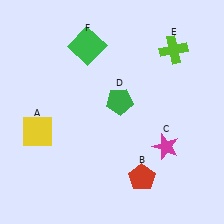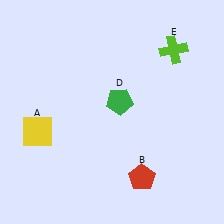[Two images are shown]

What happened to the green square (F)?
The green square (F) was removed in Image 2. It was in the top-left area of Image 1.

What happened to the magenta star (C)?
The magenta star (C) was removed in Image 2. It was in the bottom-right area of Image 1.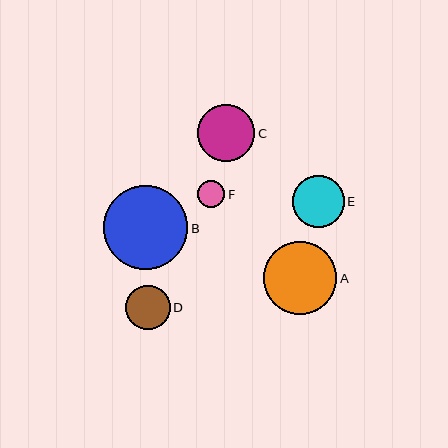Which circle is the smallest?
Circle F is the smallest with a size of approximately 28 pixels.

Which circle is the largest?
Circle B is the largest with a size of approximately 84 pixels.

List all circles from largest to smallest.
From largest to smallest: B, A, C, E, D, F.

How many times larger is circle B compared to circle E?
Circle B is approximately 1.6 times the size of circle E.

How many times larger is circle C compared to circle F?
Circle C is approximately 2.1 times the size of circle F.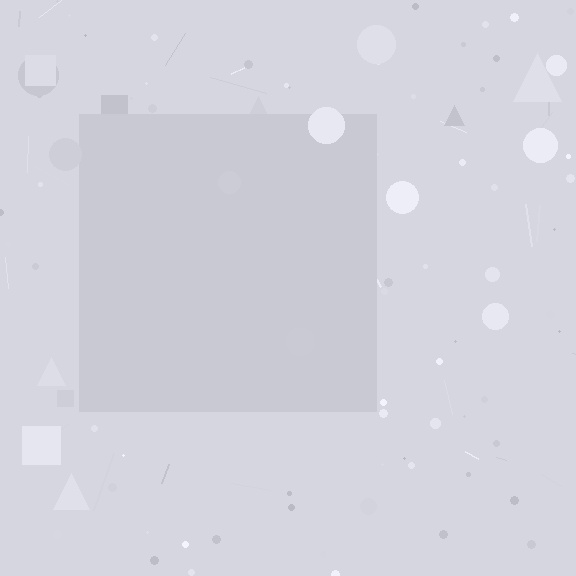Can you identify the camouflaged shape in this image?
The camouflaged shape is a square.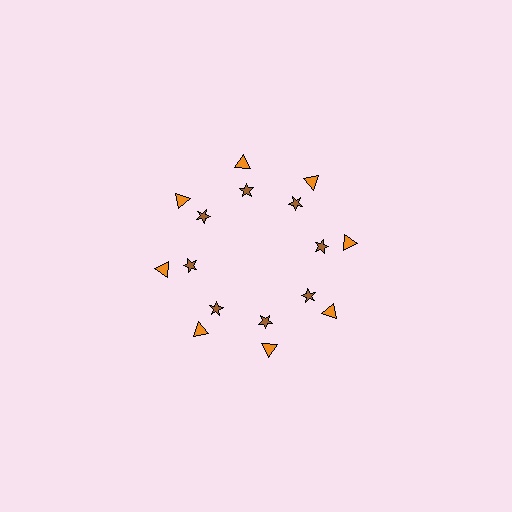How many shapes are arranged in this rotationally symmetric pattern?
There are 16 shapes, arranged in 8 groups of 2.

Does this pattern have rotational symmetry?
Yes, this pattern has 8-fold rotational symmetry. It looks the same after rotating 45 degrees around the center.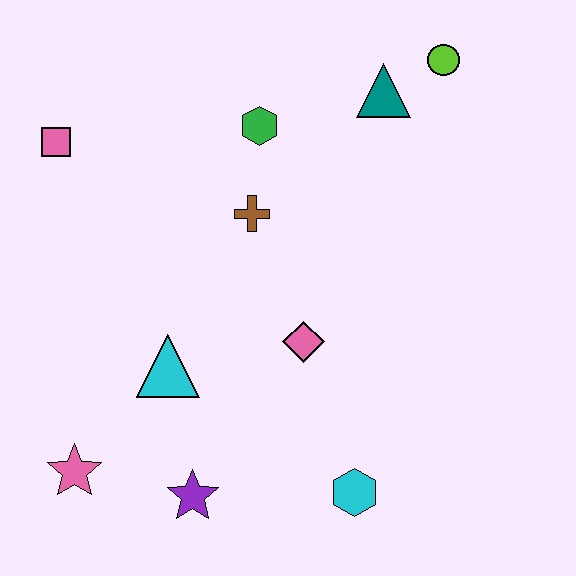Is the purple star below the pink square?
Yes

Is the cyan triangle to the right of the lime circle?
No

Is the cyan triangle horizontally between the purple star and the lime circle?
No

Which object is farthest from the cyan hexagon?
The pink square is farthest from the cyan hexagon.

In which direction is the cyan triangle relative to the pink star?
The cyan triangle is above the pink star.